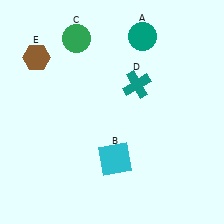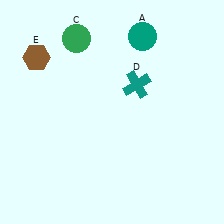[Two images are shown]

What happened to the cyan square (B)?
The cyan square (B) was removed in Image 2. It was in the bottom-right area of Image 1.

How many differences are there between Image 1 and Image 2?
There is 1 difference between the two images.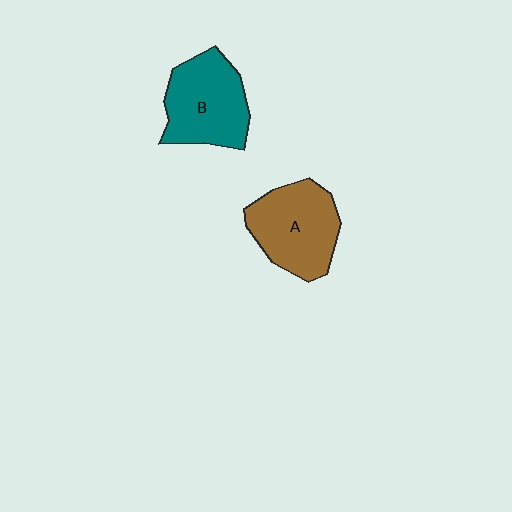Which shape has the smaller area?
Shape B (teal).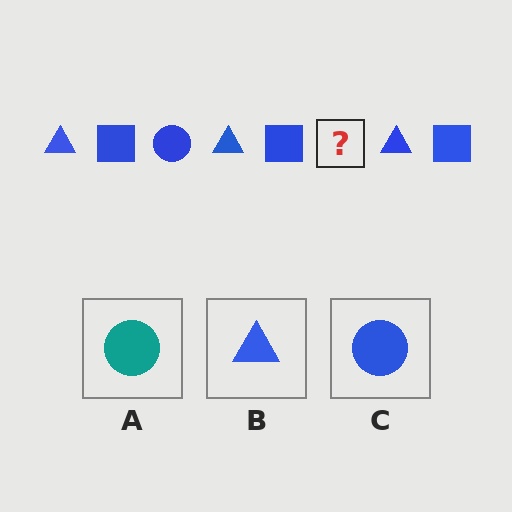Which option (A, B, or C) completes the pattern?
C.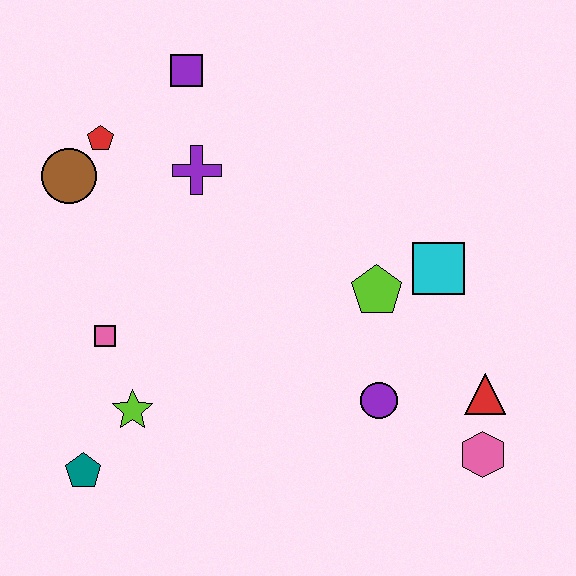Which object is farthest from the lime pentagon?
The teal pentagon is farthest from the lime pentagon.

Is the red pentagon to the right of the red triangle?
No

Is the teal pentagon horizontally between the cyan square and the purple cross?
No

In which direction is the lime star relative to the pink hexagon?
The lime star is to the left of the pink hexagon.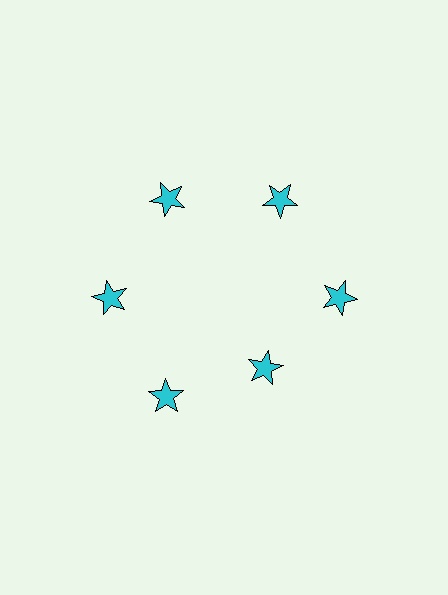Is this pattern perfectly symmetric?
No. The 6 cyan stars are arranged in a ring, but one element near the 5 o'clock position is pulled inward toward the center, breaking the 6-fold rotational symmetry.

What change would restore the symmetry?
The symmetry would be restored by moving it outward, back onto the ring so that all 6 stars sit at equal angles and equal distance from the center.